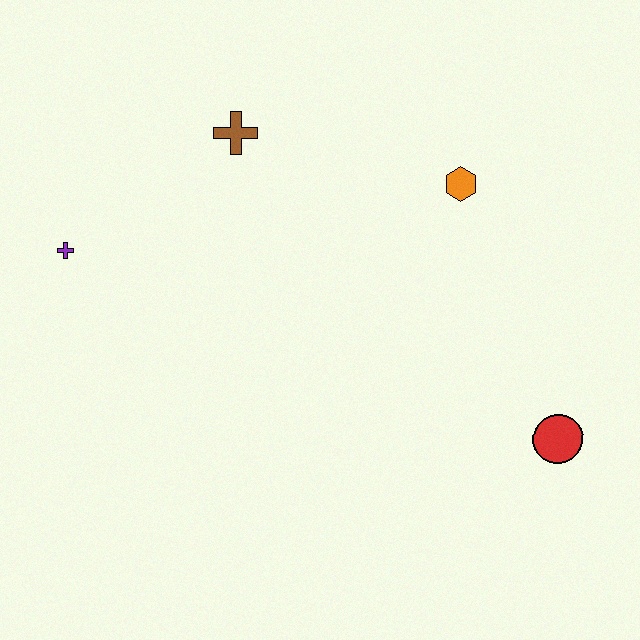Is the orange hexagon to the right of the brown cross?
Yes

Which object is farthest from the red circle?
The purple cross is farthest from the red circle.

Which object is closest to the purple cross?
The brown cross is closest to the purple cross.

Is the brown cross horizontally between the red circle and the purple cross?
Yes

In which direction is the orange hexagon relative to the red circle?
The orange hexagon is above the red circle.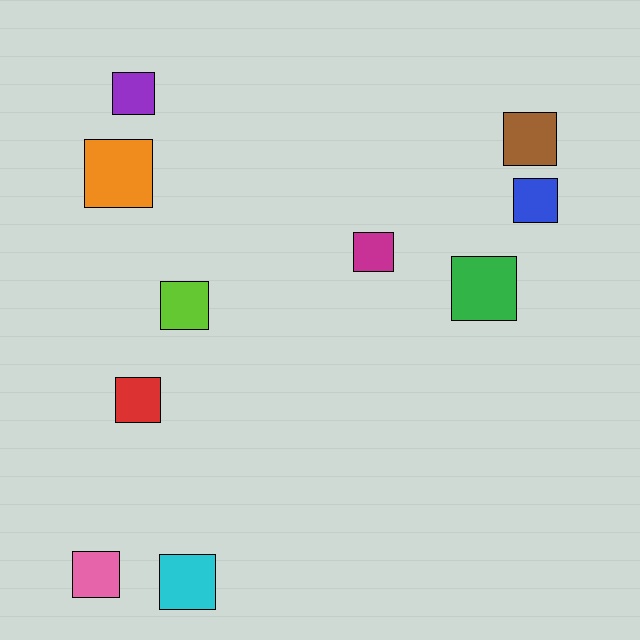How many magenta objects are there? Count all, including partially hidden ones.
There is 1 magenta object.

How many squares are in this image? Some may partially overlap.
There are 10 squares.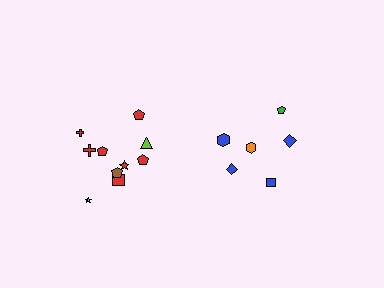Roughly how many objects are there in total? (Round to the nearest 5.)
Roughly 15 objects in total.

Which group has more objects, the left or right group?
The left group.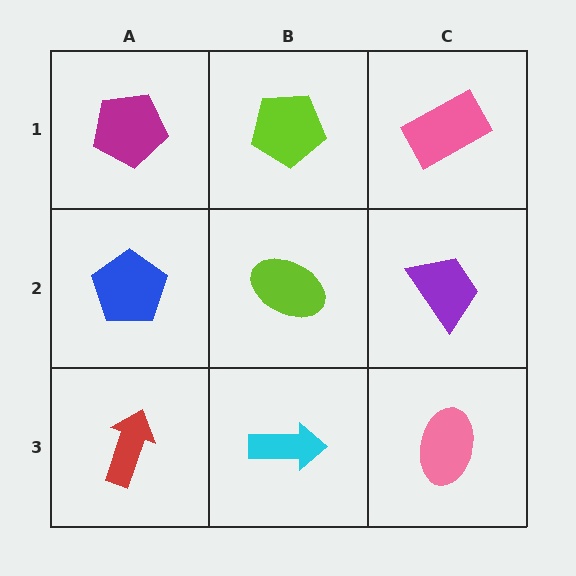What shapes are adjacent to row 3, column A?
A blue pentagon (row 2, column A), a cyan arrow (row 3, column B).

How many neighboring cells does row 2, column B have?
4.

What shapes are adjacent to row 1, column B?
A lime ellipse (row 2, column B), a magenta pentagon (row 1, column A), a pink rectangle (row 1, column C).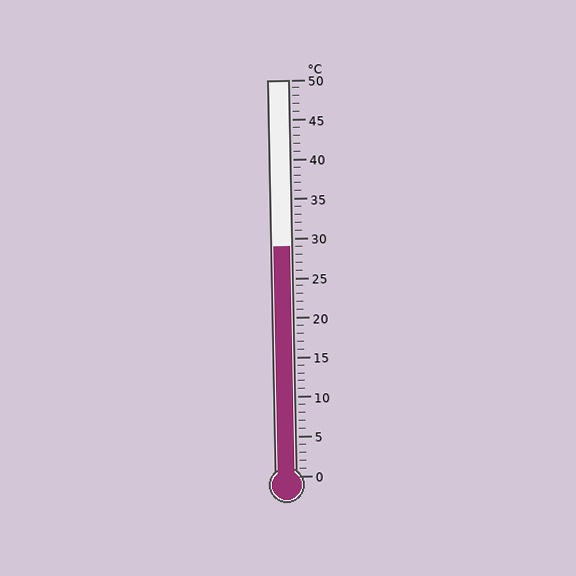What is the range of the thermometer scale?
The thermometer scale ranges from 0°C to 50°C.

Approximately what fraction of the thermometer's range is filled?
The thermometer is filled to approximately 60% of its range.